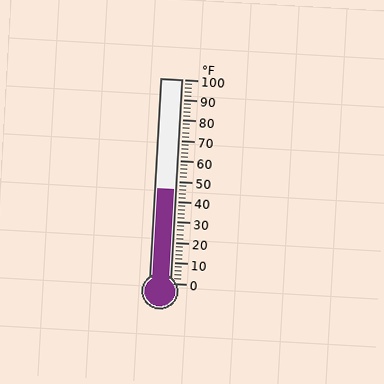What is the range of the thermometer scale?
The thermometer scale ranges from 0°F to 100°F.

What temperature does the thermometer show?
The thermometer shows approximately 46°F.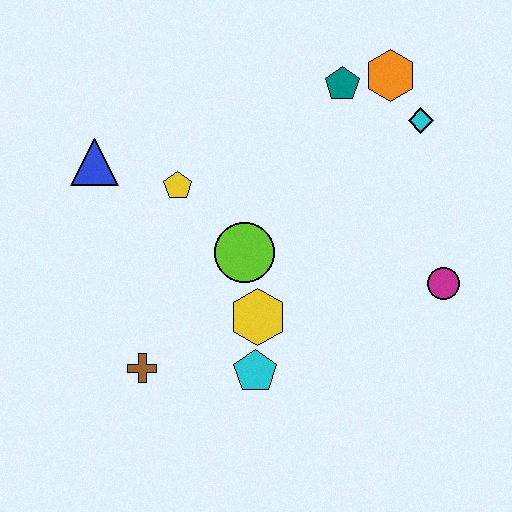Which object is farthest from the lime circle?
The orange hexagon is farthest from the lime circle.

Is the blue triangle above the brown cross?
Yes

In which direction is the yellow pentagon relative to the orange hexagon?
The yellow pentagon is to the left of the orange hexagon.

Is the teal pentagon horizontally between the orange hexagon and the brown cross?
Yes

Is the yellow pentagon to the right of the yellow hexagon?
No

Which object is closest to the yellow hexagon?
The cyan pentagon is closest to the yellow hexagon.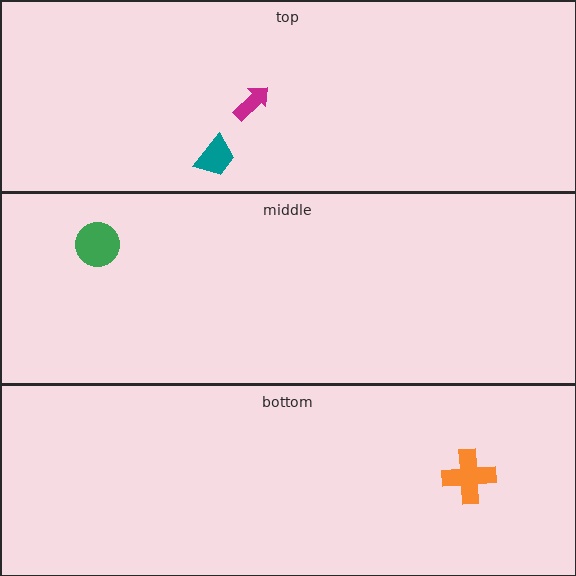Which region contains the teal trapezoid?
The top region.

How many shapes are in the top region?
2.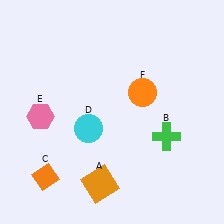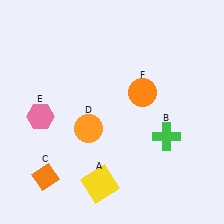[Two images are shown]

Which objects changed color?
A changed from orange to yellow. D changed from cyan to orange.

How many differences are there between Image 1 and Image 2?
There are 2 differences between the two images.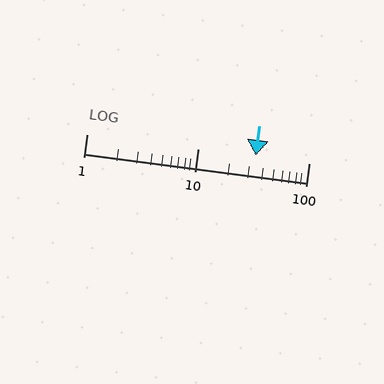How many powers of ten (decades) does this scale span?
The scale spans 2 decades, from 1 to 100.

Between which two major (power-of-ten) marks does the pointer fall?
The pointer is between 10 and 100.